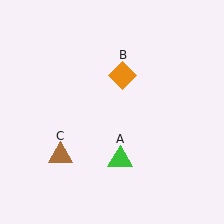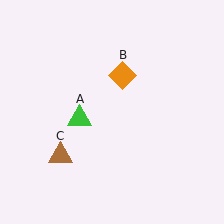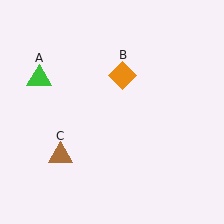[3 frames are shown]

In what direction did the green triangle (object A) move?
The green triangle (object A) moved up and to the left.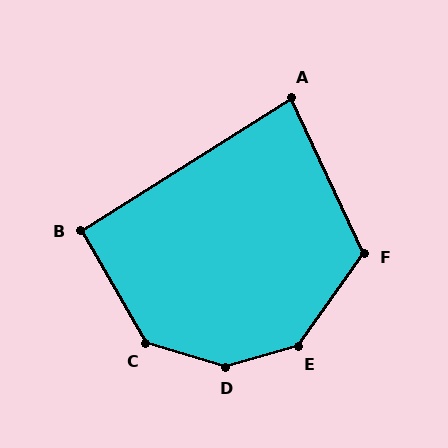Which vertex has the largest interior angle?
D, at approximately 148 degrees.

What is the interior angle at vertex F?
Approximately 120 degrees (obtuse).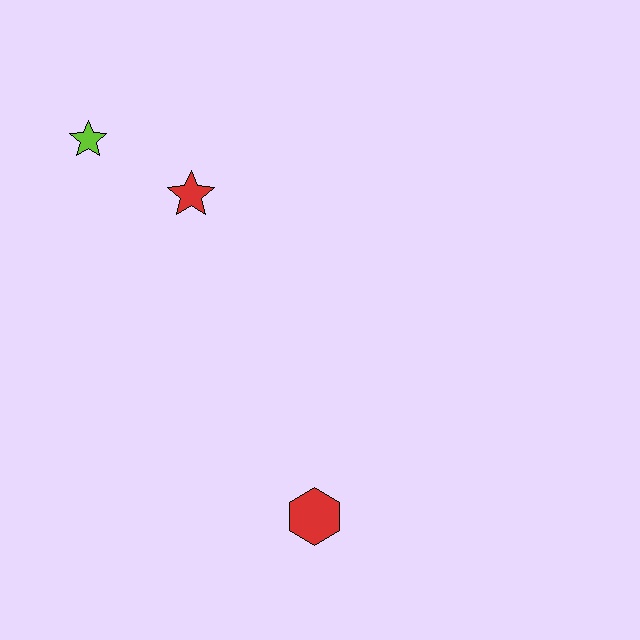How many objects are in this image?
There are 3 objects.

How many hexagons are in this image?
There is 1 hexagon.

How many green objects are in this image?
There are no green objects.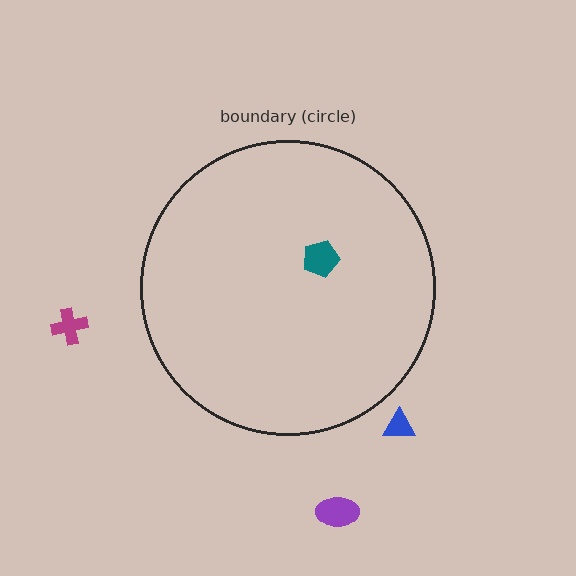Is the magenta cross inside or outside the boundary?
Outside.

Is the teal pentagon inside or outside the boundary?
Inside.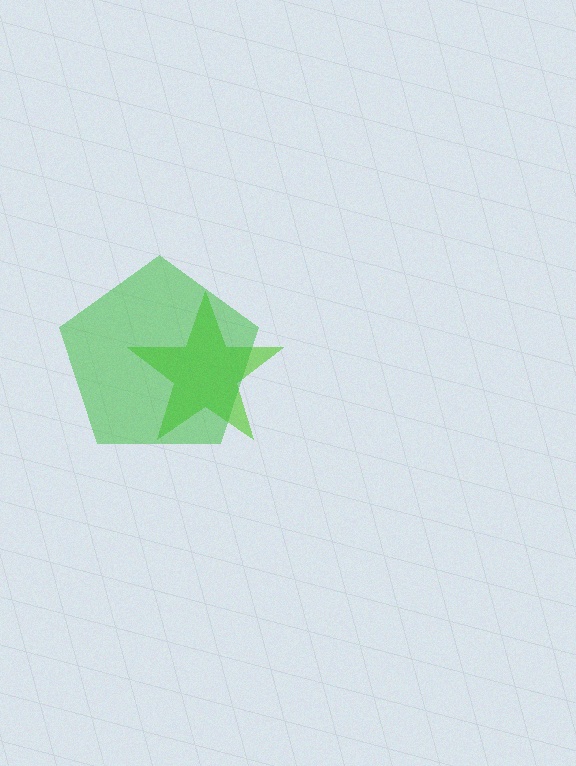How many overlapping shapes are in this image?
There are 2 overlapping shapes in the image.